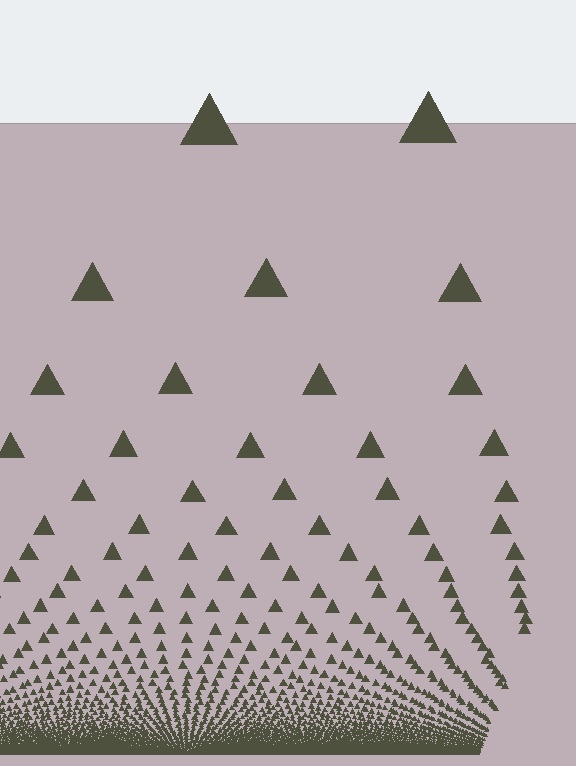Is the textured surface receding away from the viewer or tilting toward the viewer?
The surface appears to tilt toward the viewer. Texture elements get larger and sparser toward the top.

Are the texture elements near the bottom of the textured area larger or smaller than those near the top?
Smaller. The gradient is inverted — elements near the bottom are smaller and denser.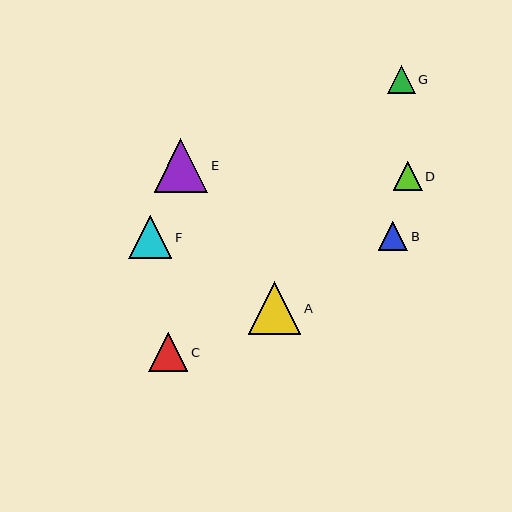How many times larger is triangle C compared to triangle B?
Triangle C is approximately 1.4 times the size of triangle B.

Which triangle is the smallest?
Triangle G is the smallest with a size of approximately 28 pixels.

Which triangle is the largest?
Triangle E is the largest with a size of approximately 53 pixels.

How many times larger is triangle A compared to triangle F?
Triangle A is approximately 1.2 times the size of triangle F.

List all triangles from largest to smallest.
From largest to smallest: E, A, F, C, B, D, G.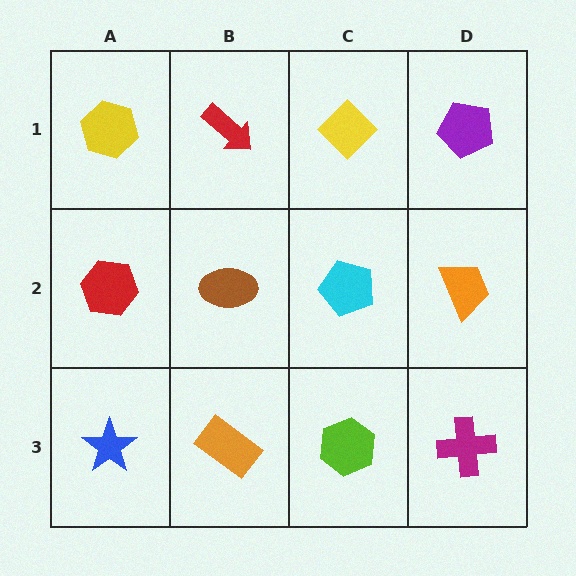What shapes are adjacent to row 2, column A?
A yellow hexagon (row 1, column A), a blue star (row 3, column A), a brown ellipse (row 2, column B).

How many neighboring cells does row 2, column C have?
4.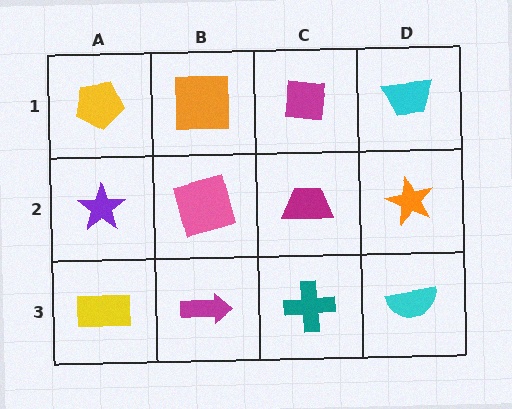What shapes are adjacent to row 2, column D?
A cyan trapezoid (row 1, column D), a cyan semicircle (row 3, column D), a magenta trapezoid (row 2, column C).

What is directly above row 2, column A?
A yellow pentagon.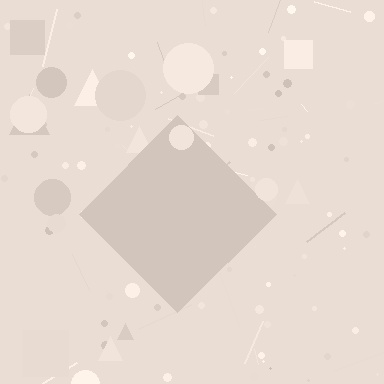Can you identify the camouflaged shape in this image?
The camouflaged shape is a diamond.